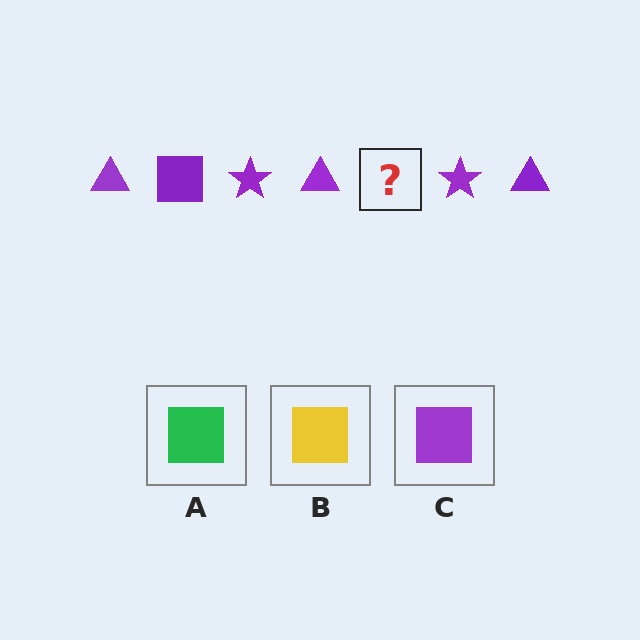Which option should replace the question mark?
Option C.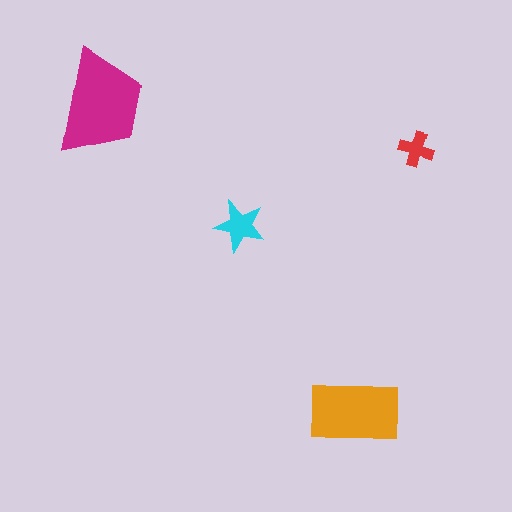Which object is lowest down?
The orange rectangle is bottommost.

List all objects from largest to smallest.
The magenta trapezoid, the orange rectangle, the cyan star, the red cross.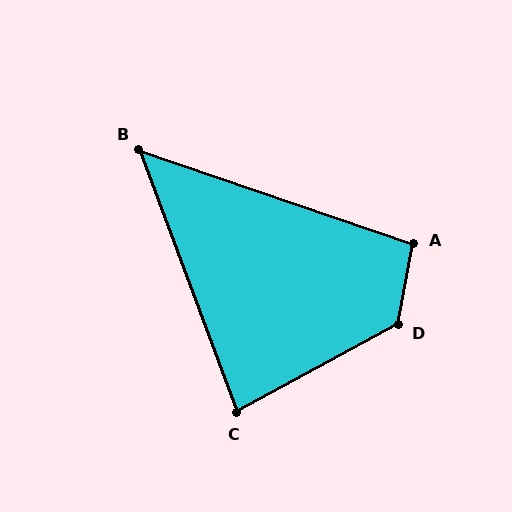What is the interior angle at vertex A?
Approximately 98 degrees (obtuse).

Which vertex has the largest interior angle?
D, at approximately 129 degrees.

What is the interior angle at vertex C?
Approximately 82 degrees (acute).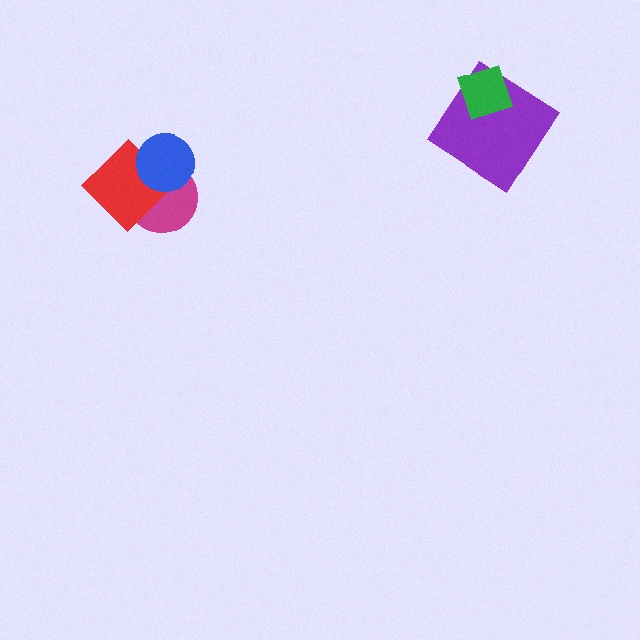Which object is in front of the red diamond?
The blue circle is in front of the red diamond.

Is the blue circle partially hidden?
No, no other shape covers it.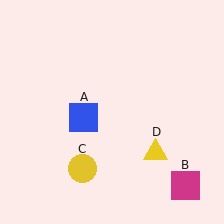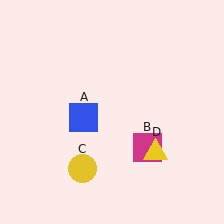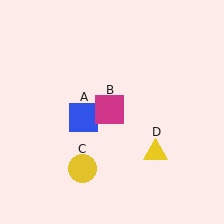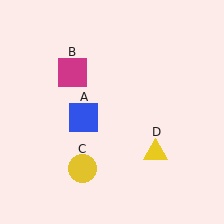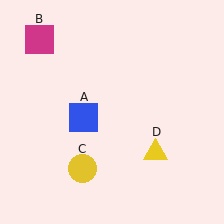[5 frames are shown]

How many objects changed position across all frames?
1 object changed position: magenta square (object B).